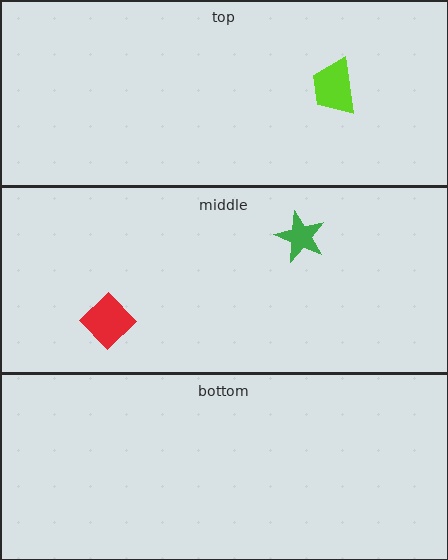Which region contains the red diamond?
The middle region.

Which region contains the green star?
The middle region.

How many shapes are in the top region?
1.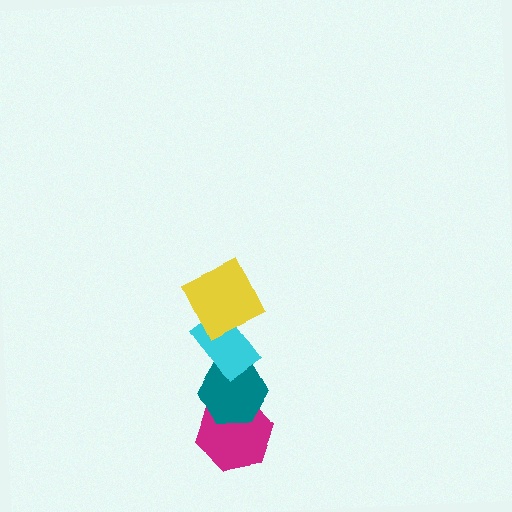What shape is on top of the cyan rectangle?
The yellow square is on top of the cyan rectangle.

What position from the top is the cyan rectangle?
The cyan rectangle is 2nd from the top.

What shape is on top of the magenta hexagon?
The teal hexagon is on top of the magenta hexagon.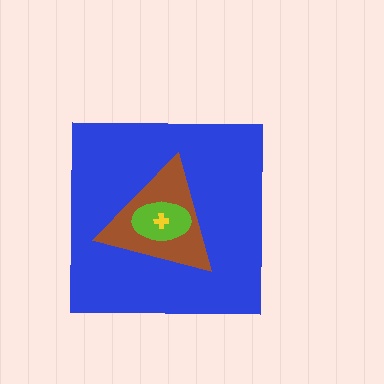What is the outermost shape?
The blue square.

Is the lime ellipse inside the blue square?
Yes.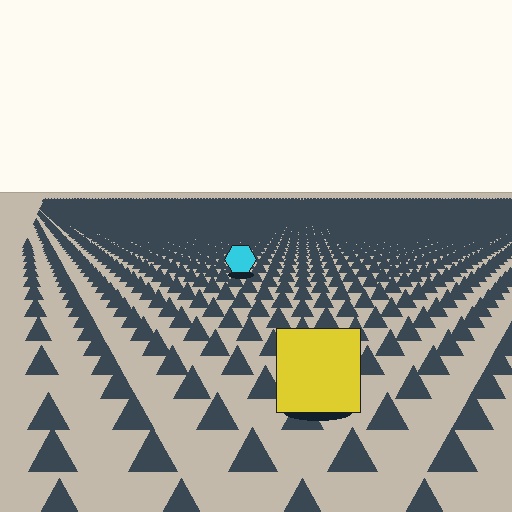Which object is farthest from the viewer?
The cyan hexagon is farthest from the viewer. It appears smaller and the ground texture around it is denser.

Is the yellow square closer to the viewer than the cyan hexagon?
Yes. The yellow square is closer — you can tell from the texture gradient: the ground texture is coarser near it.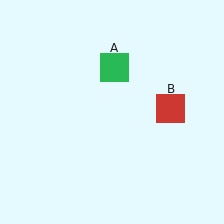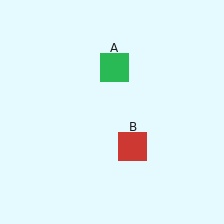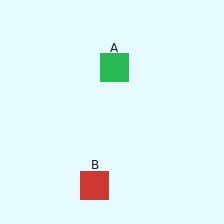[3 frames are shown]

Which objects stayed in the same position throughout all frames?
Green square (object A) remained stationary.